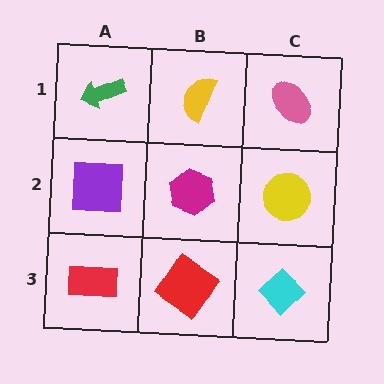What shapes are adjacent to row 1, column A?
A purple square (row 2, column A), a yellow semicircle (row 1, column B).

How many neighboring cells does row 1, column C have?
2.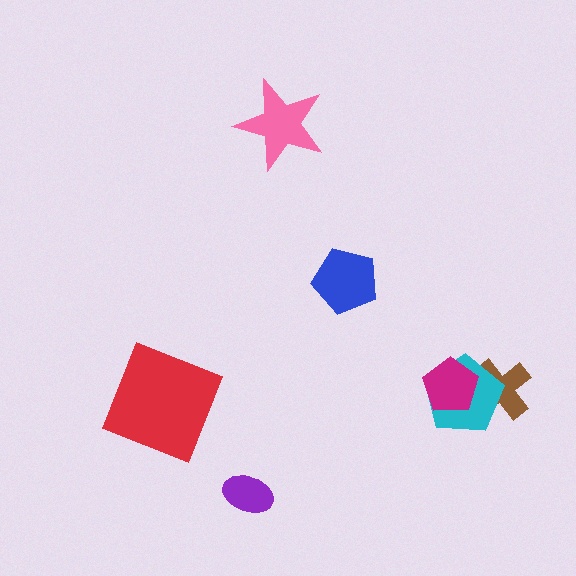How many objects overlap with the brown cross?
2 objects overlap with the brown cross.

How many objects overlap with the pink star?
0 objects overlap with the pink star.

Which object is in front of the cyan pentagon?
The magenta pentagon is in front of the cyan pentagon.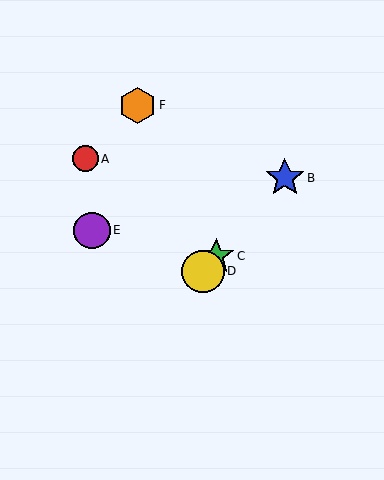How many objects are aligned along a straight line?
3 objects (B, C, D) are aligned along a straight line.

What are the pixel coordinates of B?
Object B is at (285, 178).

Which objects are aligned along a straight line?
Objects B, C, D are aligned along a straight line.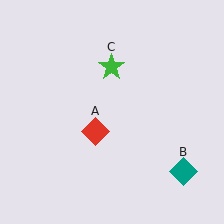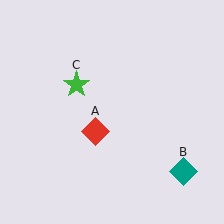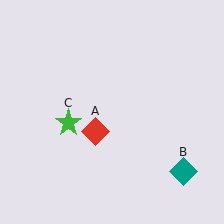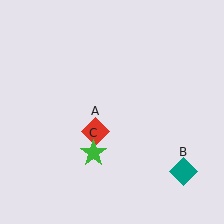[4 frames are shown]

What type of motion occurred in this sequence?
The green star (object C) rotated counterclockwise around the center of the scene.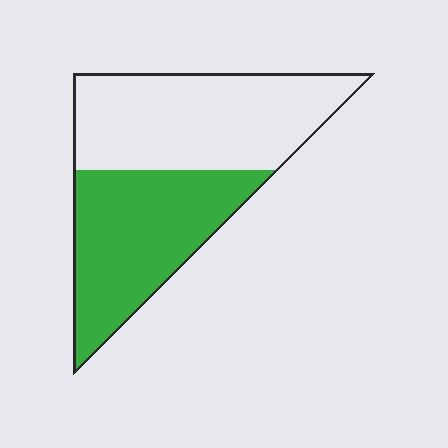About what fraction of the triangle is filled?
About one half (1/2).